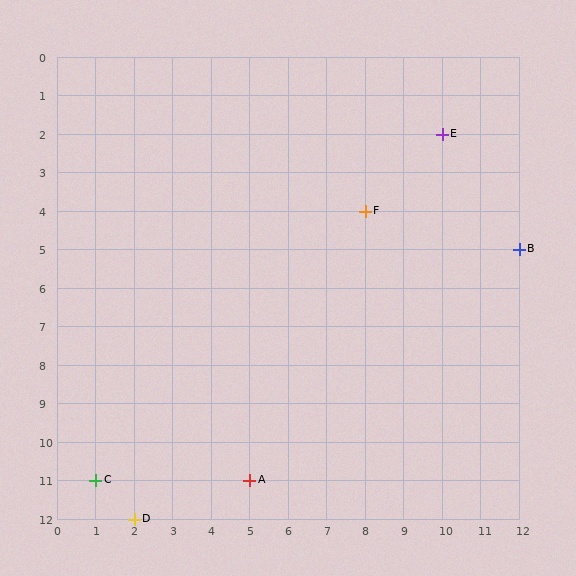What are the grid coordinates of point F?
Point F is at grid coordinates (8, 4).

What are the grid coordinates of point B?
Point B is at grid coordinates (12, 5).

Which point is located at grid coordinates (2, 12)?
Point D is at (2, 12).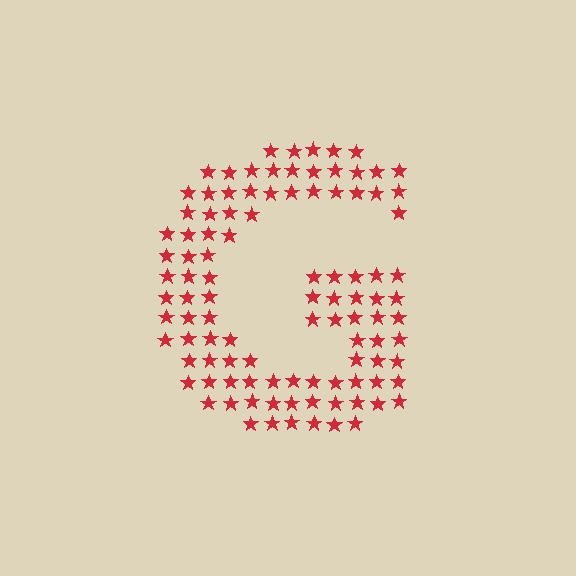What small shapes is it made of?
It is made of small stars.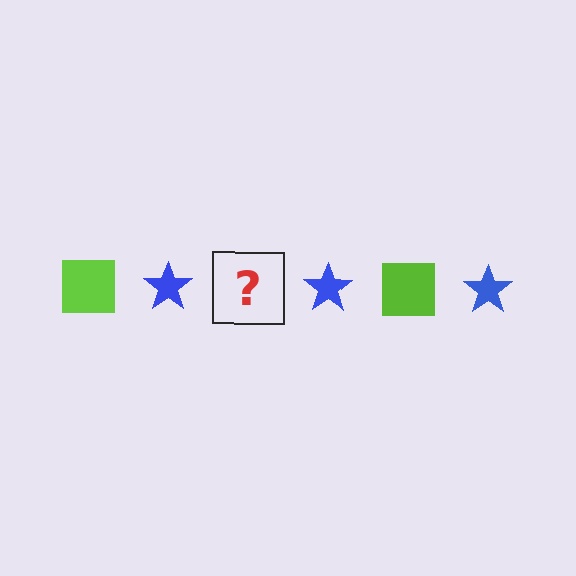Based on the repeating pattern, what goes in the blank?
The blank should be a lime square.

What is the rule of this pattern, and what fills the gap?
The rule is that the pattern alternates between lime square and blue star. The gap should be filled with a lime square.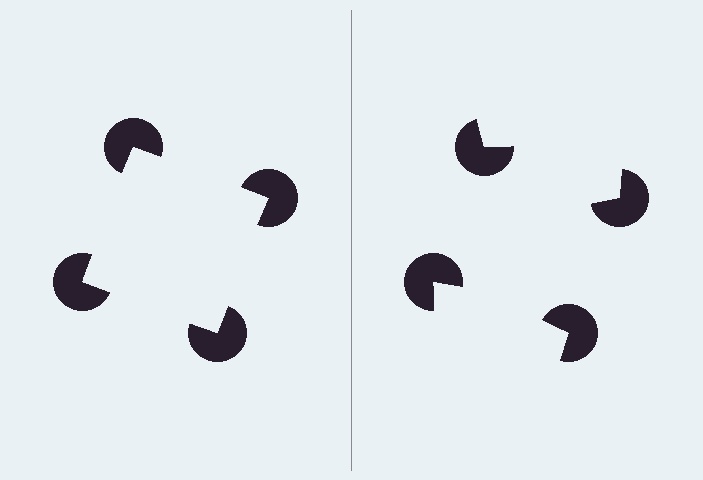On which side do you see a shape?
An illusory square appears on the left side. On the right side the wedge cuts are rotated, so no coherent shape forms.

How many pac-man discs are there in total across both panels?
8 — 4 on each side.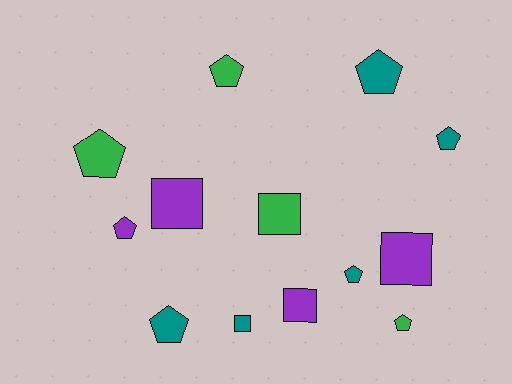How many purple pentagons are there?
There is 1 purple pentagon.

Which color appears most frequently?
Teal, with 5 objects.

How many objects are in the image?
There are 13 objects.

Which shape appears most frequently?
Pentagon, with 8 objects.